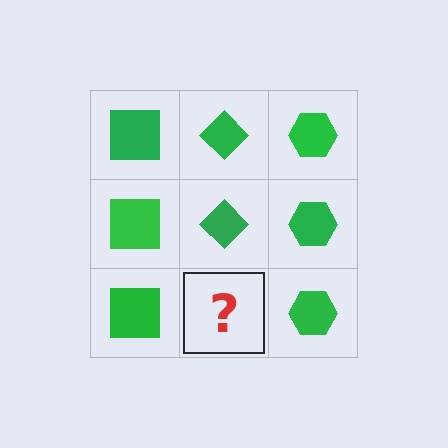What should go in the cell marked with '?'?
The missing cell should contain a green diamond.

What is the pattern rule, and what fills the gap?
The rule is that each column has a consistent shape. The gap should be filled with a green diamond.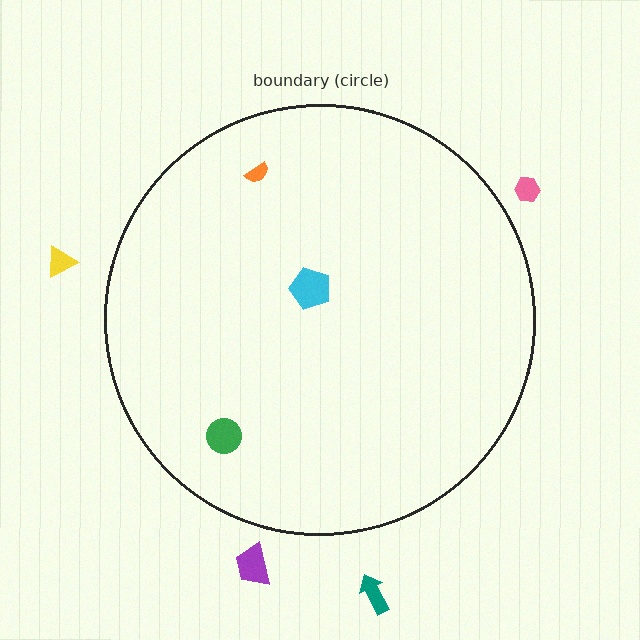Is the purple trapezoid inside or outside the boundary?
Outside.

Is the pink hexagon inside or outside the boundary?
Outside.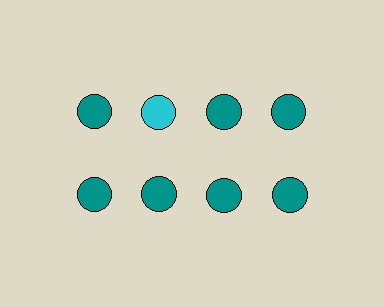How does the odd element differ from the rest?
It has a different color: cyan instead of teal.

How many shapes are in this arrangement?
There are 8 shapes arranged in a grid pattern.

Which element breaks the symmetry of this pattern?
The cyan circle in the top row, second from left column breaks the symmetry. All other shapes are teal circles.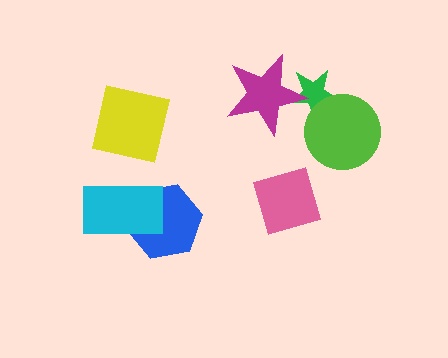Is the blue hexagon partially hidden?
Yes, it is partially covered by another shape.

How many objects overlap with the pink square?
0 objects overlap with the pink square.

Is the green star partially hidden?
Yes, it is partially covered by another shape.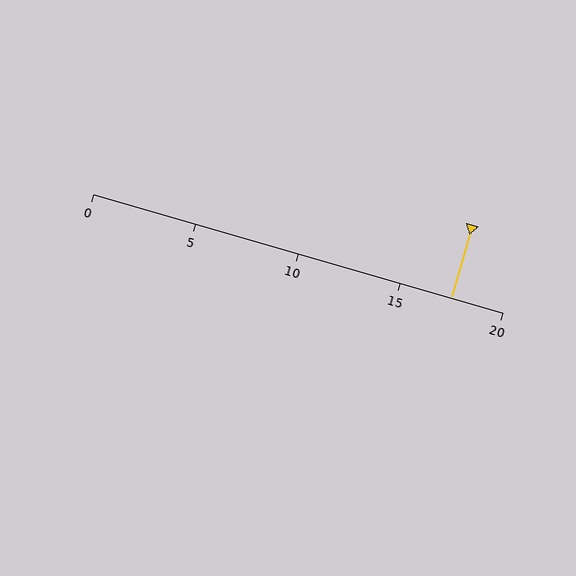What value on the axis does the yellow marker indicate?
The marker indicates approximately 17.5.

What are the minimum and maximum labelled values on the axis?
The axis runs from 0 to 20.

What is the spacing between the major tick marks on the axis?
The major ticks are spaced 5 apart.